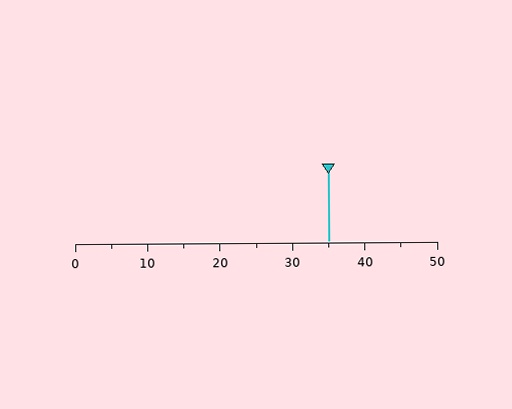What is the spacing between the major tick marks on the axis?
The major ticks are spaced 10 apart.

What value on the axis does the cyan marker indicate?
The marker indicates approximately 35.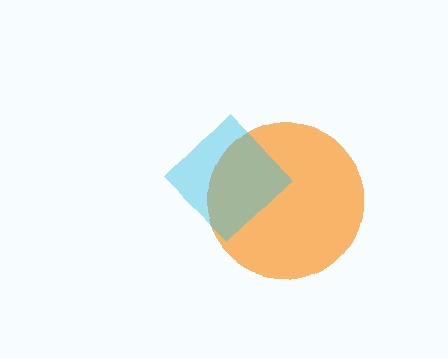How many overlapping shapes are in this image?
There are 2 overlapping shapes in the image.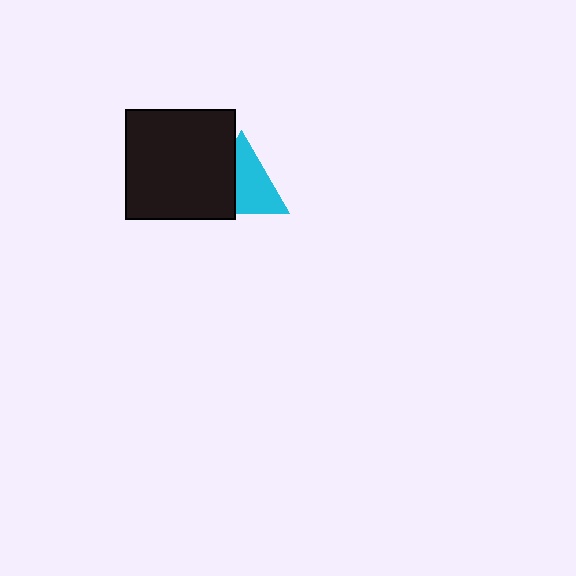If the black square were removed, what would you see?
You would see the complete cyan triangle.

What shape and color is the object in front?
The object in front is a black square.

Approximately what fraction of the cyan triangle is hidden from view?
Roughly 38% of the cyan triangle is hidden behind the black square.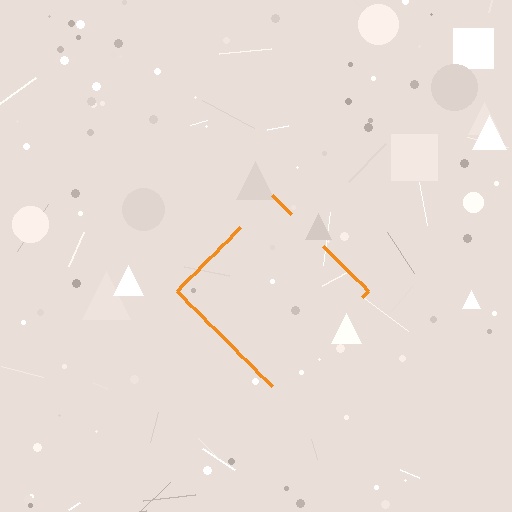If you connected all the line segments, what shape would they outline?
They would outline a diamond.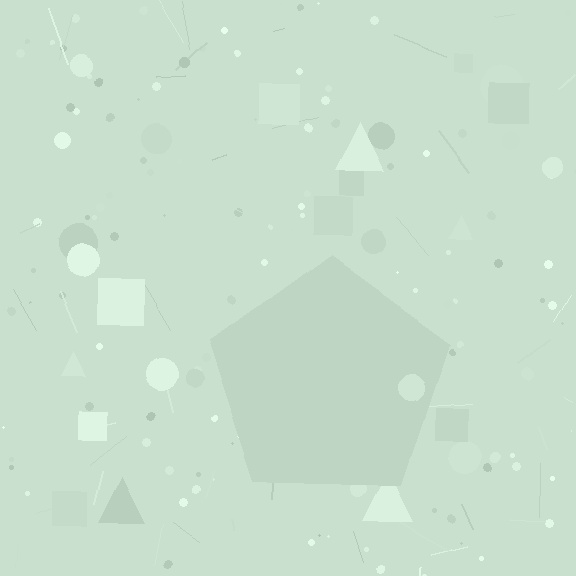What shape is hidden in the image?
A pentagon is hidden in the image.